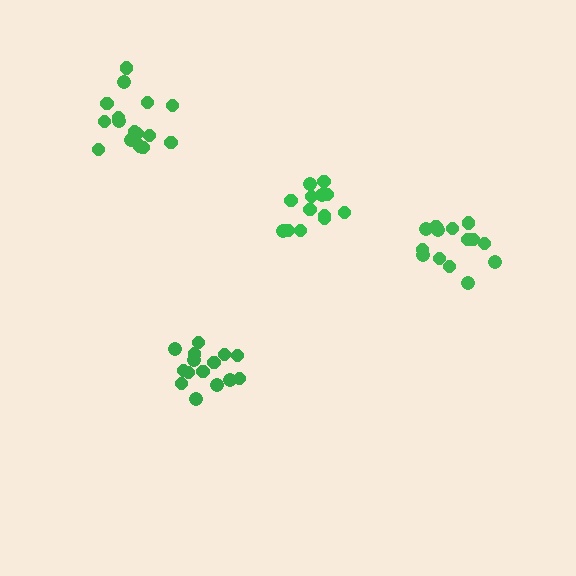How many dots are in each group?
Group 1: 15 dots, Group 2: 16 dots, Group 3: 14 dots, Group 4: 13 dots (58 total).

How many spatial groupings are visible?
There are 4 spatial groupings.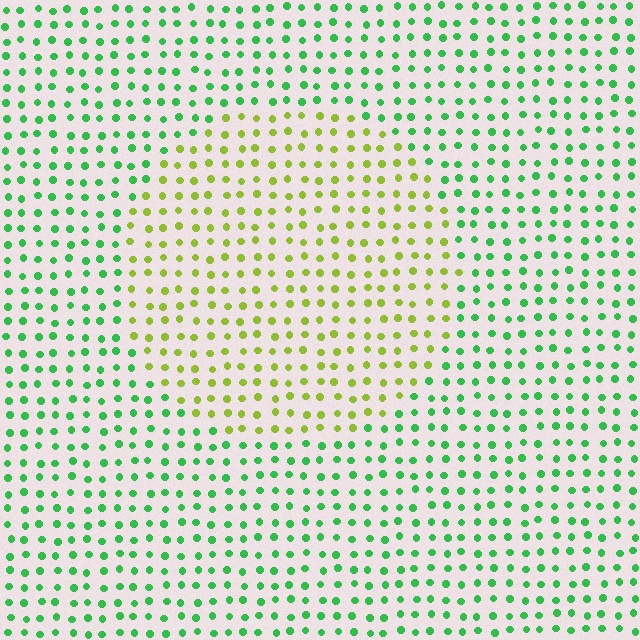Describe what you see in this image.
The image is filled with small green elements in a uniform arrangement. A circle-shaped region is visible where the elements are tinted to a slightly different hue, forming a subtle color boundary.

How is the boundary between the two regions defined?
The boundary is defined purely by a slight shift in hue (about 51 degrees). Spacing, size, and orientation are identical on both sides.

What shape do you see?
I see a circle.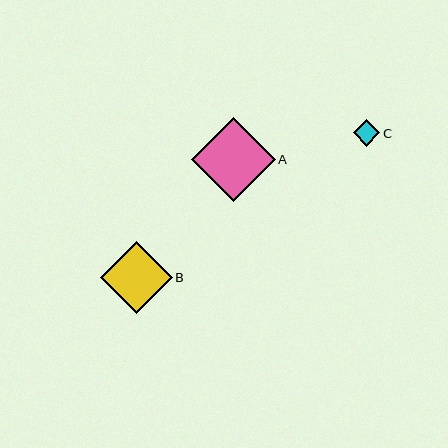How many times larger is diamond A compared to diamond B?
Diamond A is approximately 1.2 times the size of diamond B.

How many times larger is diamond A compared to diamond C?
Diamond A is approximately 3.1 times the size of diamond C.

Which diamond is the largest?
Diamond A is the largest with a size of approximately 84 pixels.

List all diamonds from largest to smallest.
From largest to smallest: A, B, C.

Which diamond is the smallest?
Diamond C is the smallest with a size of approximately 27 pixels.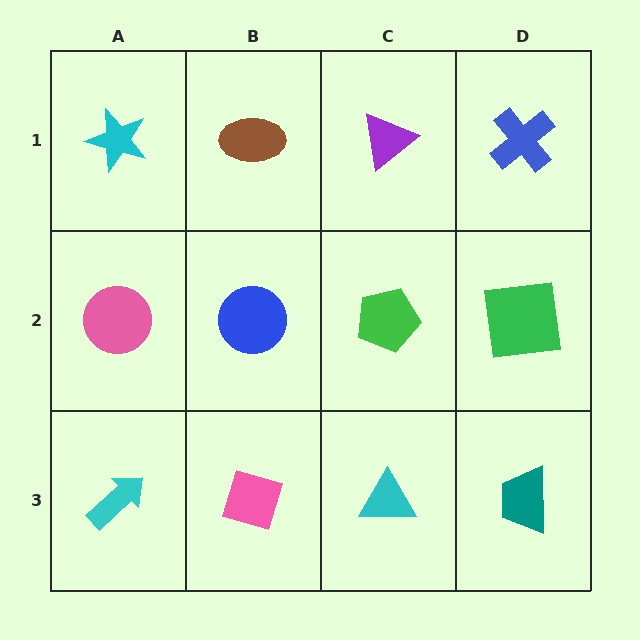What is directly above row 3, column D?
A green square.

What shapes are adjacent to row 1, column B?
A blue circle (row 2, column B), a cyan star (row 1, column A), a purple triangle (row 1, column C).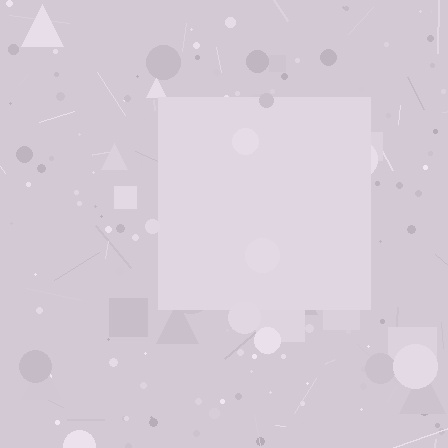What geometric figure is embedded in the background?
A square is embedded in the background.